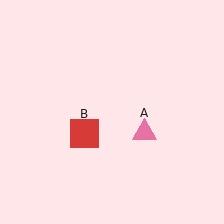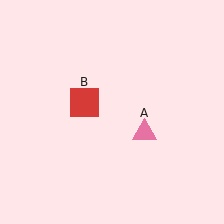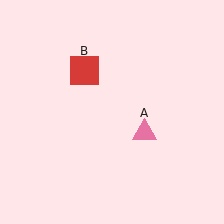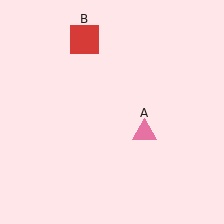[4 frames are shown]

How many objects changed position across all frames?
1 object changed position: red square (object B).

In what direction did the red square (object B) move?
The red square (object B) moved up.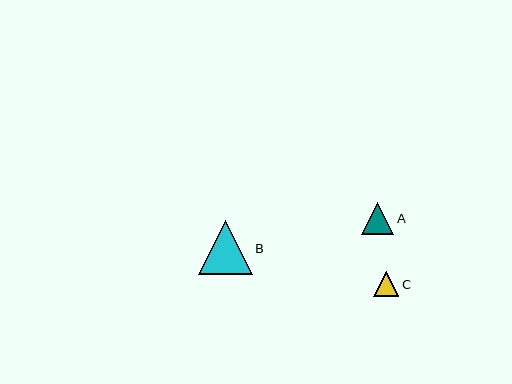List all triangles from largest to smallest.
From largest to smallest: B, A, C.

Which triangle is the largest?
Triangle B is the largest with a size of approximately 54 pixels.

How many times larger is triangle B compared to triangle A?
Triangle B is approximately 1.7 times the size of triangle A.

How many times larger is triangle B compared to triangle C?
Triangle B is approximately 2.1 times the size of triangle C.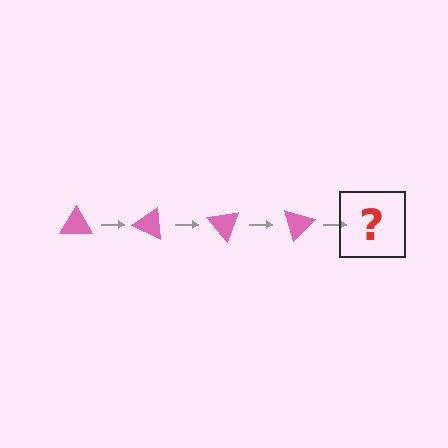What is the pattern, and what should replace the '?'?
The pattern is that the triangle rotates 25 degrees each step. The '?' should be a pink triangle rotated 100 degrees.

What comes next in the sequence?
The next element should be a pink triangle rotated 100 degrees.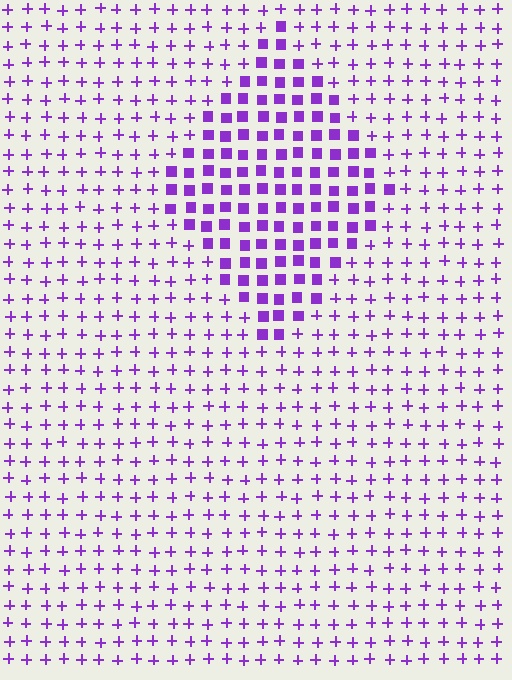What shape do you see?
I see a diamond.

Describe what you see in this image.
The image is filled with small purple elements arranged in a uniform grid. A diamond-shaped region contains squares, while the surrounding area contains plus signs. The boundary is defined purely by the change in element shape.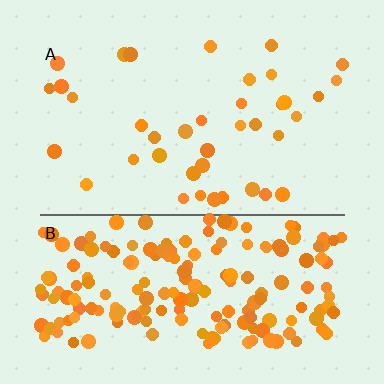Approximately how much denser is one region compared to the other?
Approximately 4.8× — region B over region A.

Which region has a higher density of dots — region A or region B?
B (the bottom).